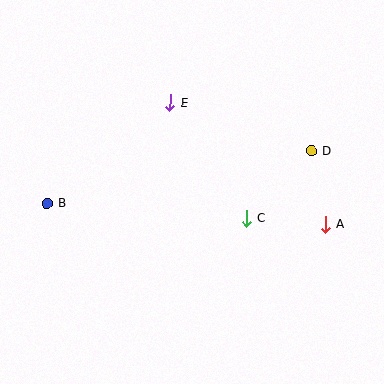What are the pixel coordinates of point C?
Point C is at (247, 218).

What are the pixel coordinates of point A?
Point A is at (326, 224).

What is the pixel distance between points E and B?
The distance between E and B is 159 pixels.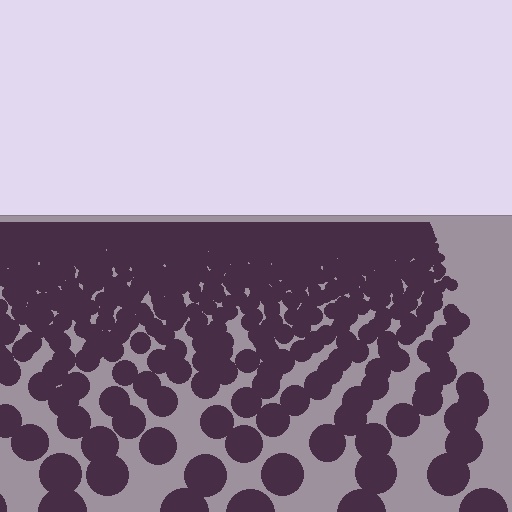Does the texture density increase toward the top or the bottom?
Density increases toward the top.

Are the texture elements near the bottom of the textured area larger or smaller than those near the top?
Larger. Near the bottom, elements are closer to the viewer and appear at a bigger on-screen size.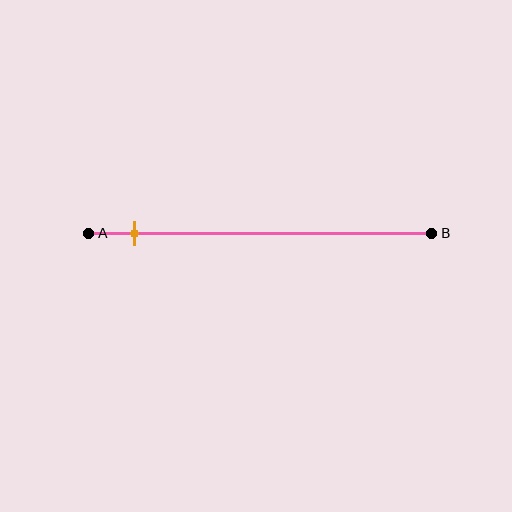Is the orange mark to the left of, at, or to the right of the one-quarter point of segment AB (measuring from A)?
The orange mark is to the left of the one-quarter point of segment AB.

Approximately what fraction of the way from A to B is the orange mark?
The orange mark is approximately 15% of the way from A to B.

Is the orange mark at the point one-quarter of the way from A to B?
No, the mark is at about 15% from A, not at the 25% one-quarter point.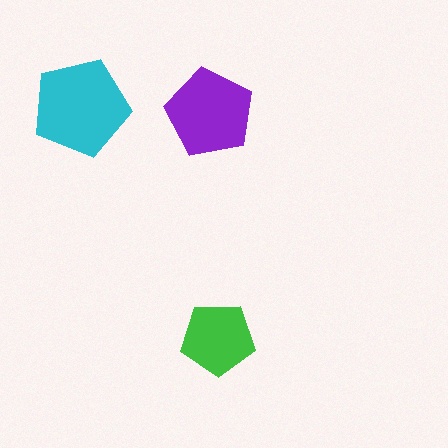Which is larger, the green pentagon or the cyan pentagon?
The cyan one.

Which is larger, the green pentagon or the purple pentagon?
The purple one.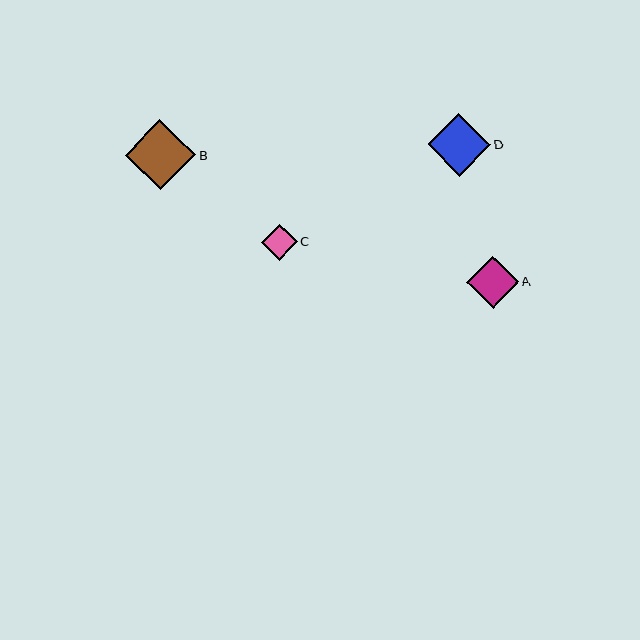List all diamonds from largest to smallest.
From largest to smallest: B, D, A, C.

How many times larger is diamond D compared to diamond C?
Diamond D is approximately 1.7 times the size of diamond C.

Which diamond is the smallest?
Diamond C is the smallest with a size of approximately 36 pixels.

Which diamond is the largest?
Diamond B is the largest with a size of approximately 70 pixels.